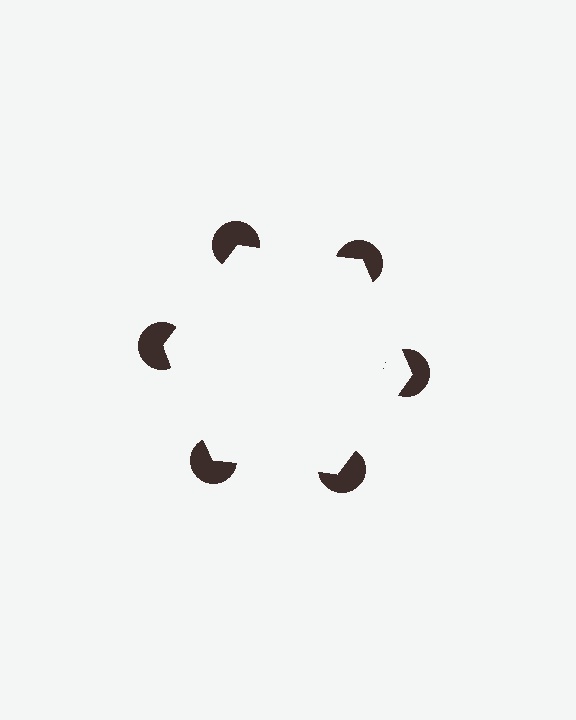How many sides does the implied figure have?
6 sides.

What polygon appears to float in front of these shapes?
An illusory hexagon — its edges are inferred from the aligned wedge cuts in the pac-man discs, not physically drawn.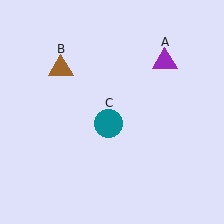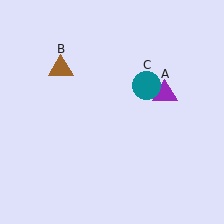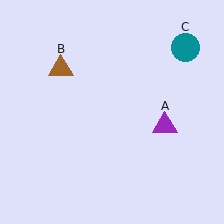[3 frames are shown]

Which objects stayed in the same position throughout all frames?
Brown triangle (object B) remained stationary.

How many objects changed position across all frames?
2 objects changed position: purple triangle (object A), teal circle (object C).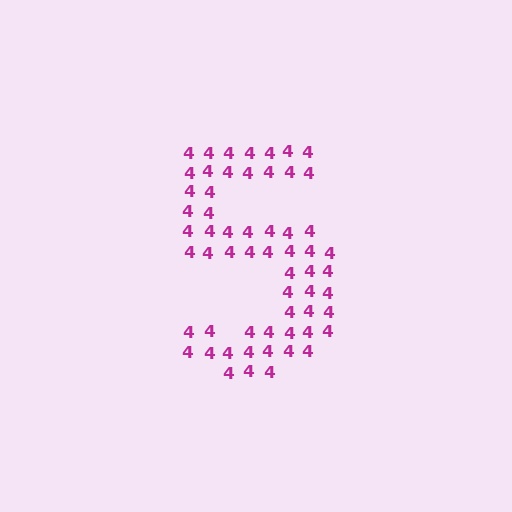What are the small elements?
The small elements are digit 4's.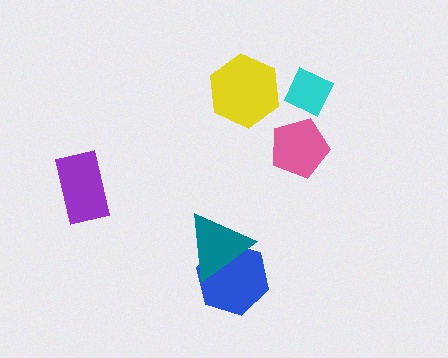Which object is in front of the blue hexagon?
The teal triangle is in front of the blue hexagon.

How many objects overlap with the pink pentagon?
0 objects overlap with the pink pentagon.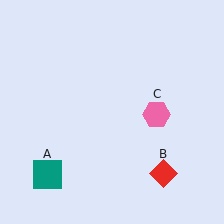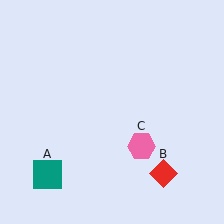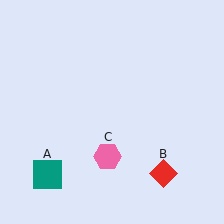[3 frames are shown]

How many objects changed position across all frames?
1 object changed position: pink hexagon (object C).